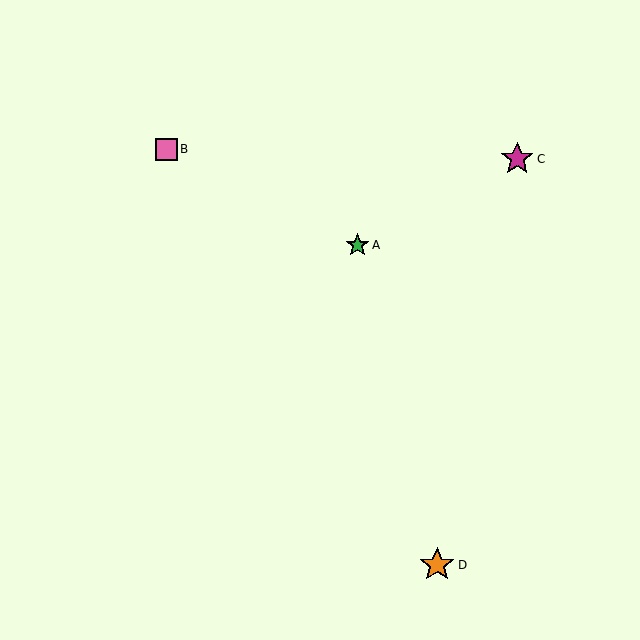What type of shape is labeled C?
Shape C is a magenta star.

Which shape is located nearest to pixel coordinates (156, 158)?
The pink square (labeled B) at (166, 149) is nearest to that location.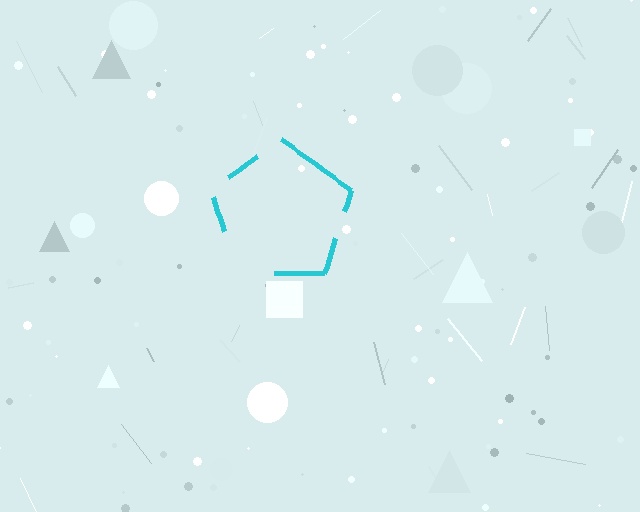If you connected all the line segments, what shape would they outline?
They would outline a pentagon.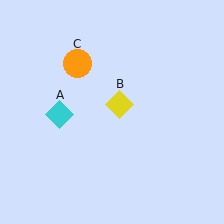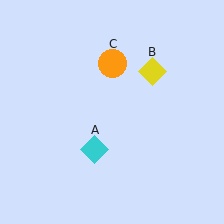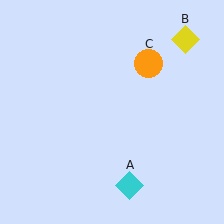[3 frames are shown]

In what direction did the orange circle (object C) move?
The orange circle (object C) moved right.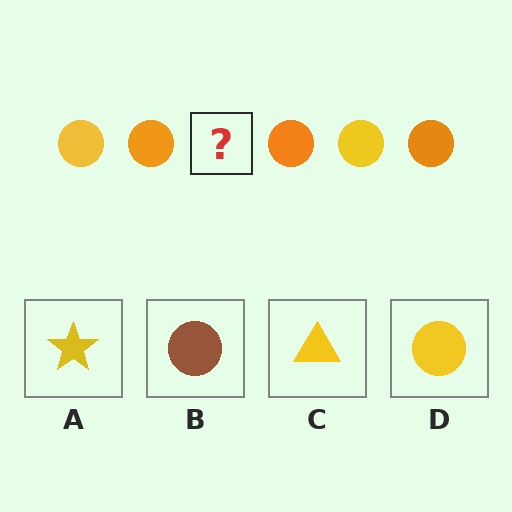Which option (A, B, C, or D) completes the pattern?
D.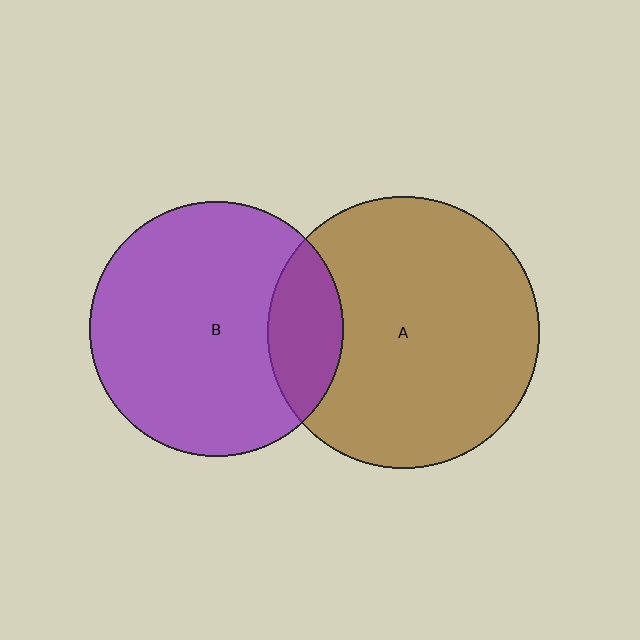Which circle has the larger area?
Circle A (brown).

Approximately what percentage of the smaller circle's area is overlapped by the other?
Approximately 20%.